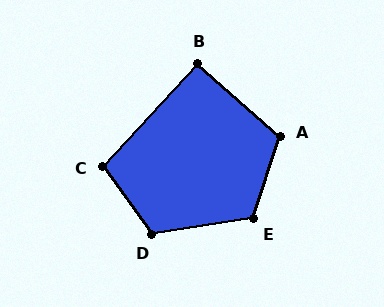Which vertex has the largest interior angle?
D, at approximately 117 degrees.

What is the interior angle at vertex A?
Approximately 113 degrees (obtuse).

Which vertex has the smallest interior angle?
B, at approximately 91 degrees.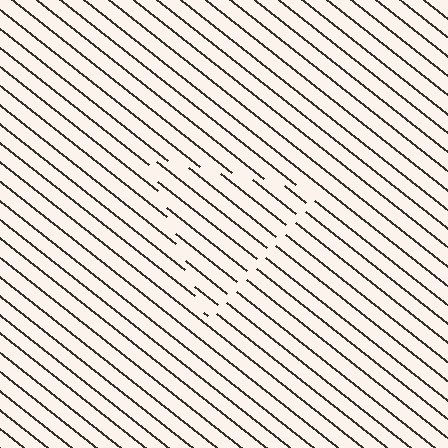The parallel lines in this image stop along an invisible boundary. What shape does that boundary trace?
An illusory triangle. The interior of the shape contains the same grating, shifted by half a period — the contour is defined by the phase discontinuity where line-ends from the inner and outer gratings abut.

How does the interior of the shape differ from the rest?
The interior of the shape contains the same grating, shifted by half a period — the contour is defined by the phase discontinuity where line-ends from the inner and outer gratings abut.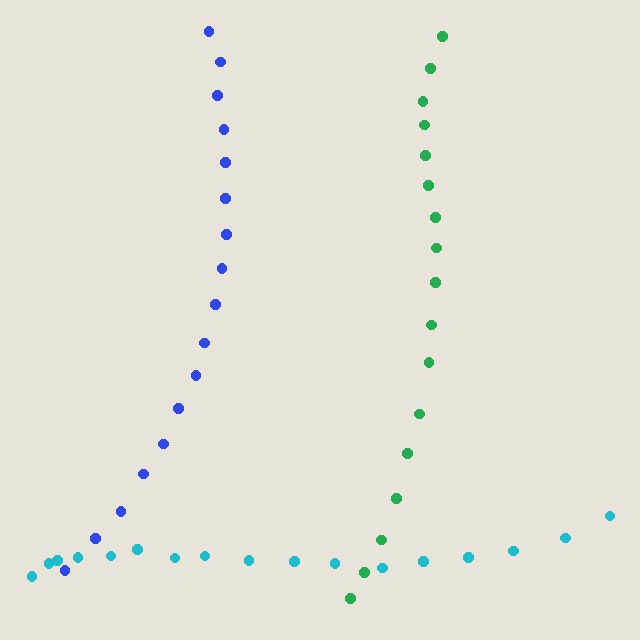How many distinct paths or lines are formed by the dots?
There are 3 distinct paths.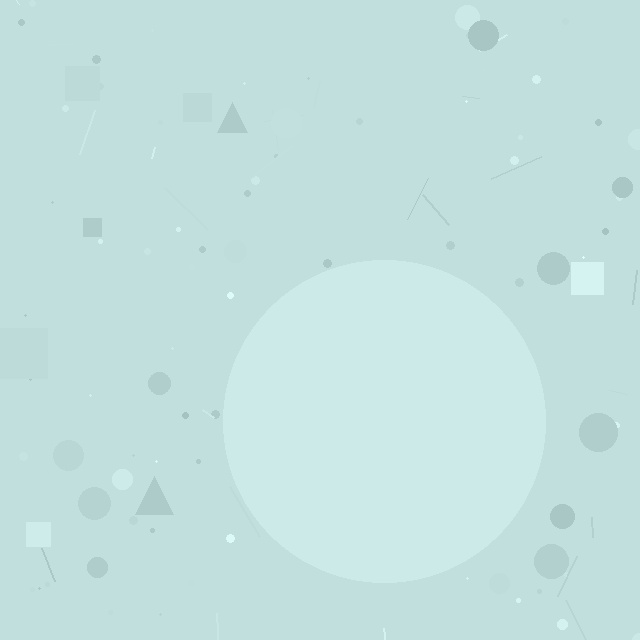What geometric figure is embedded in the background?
A circle is embedded in the background.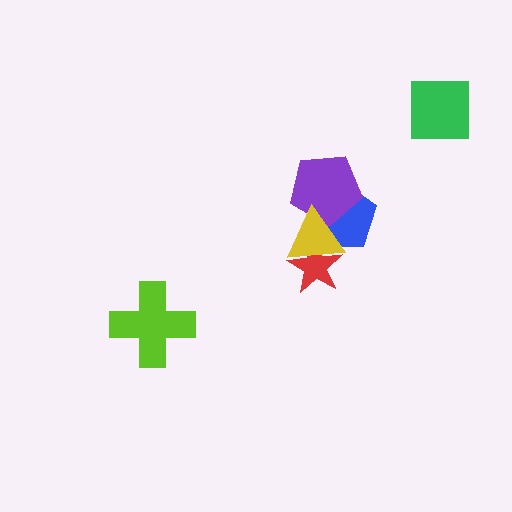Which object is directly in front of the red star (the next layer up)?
The blue pentagon is directly in front of the red star.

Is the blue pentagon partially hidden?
Yes, it is partially covered by another shape.